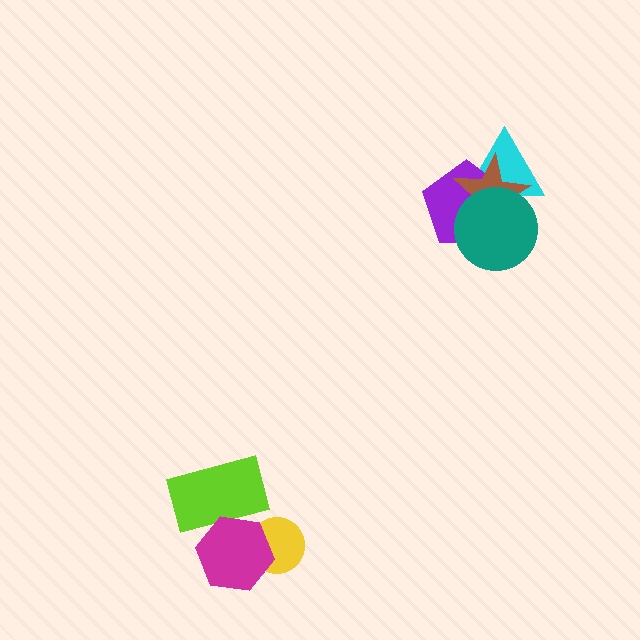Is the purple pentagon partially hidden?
Yes, it is partially covered by another shape.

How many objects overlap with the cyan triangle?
3 objects overlap with the cyan triangle.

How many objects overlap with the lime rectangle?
1 object overlaps with the lime rectangle.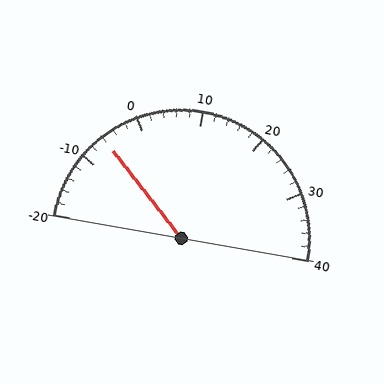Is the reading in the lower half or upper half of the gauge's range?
The reading is in the lower half of the range (-20 to 40).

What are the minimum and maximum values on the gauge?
The gauge ranges from -20 to 40.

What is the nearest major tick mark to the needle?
The nearest major tick mark is -10.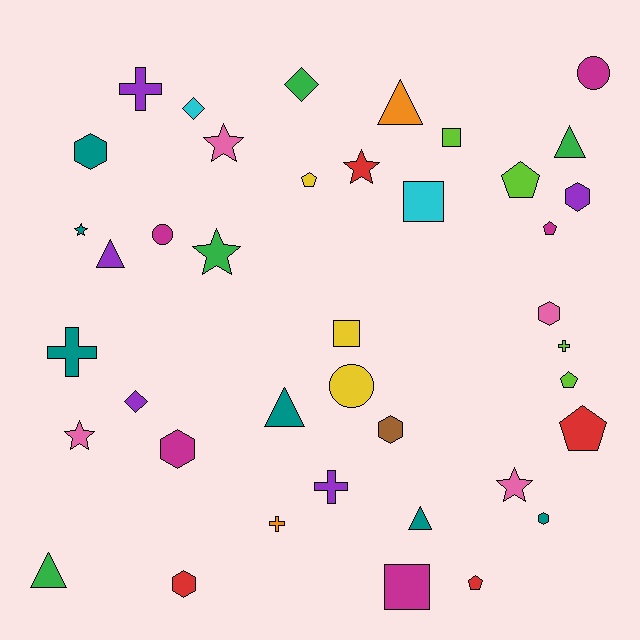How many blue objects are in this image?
There are no blue objects.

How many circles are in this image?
There are 3 circles.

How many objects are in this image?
There are 40 objects.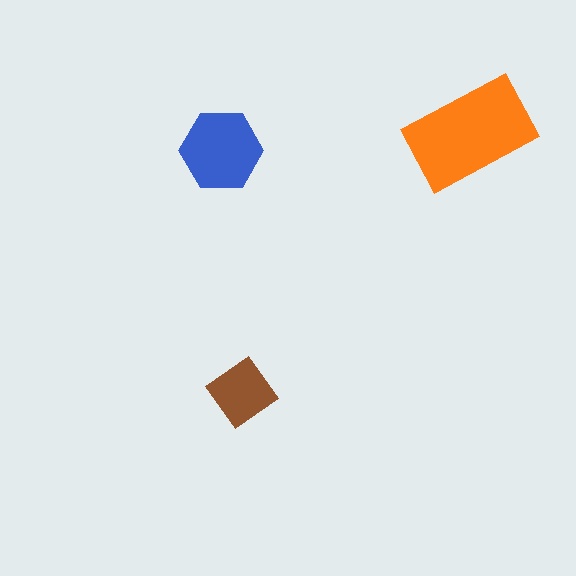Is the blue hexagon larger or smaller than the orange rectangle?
Smaller.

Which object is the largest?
The orange rectangle.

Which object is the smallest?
The brown diamond.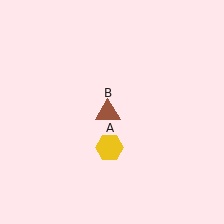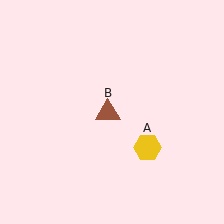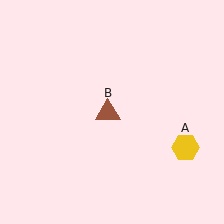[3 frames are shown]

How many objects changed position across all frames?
1 object changed position: yellow hexagon (object A).